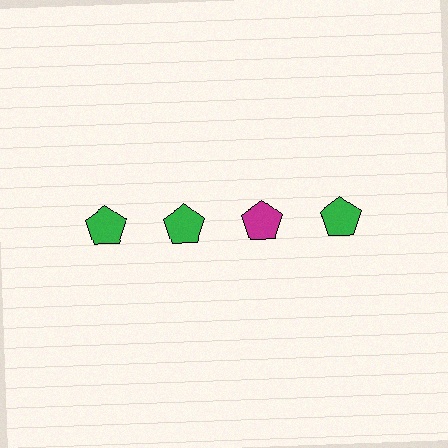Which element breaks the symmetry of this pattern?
The magenta pentagon in the top row, center column breaks the symmetry. All other shapes are green pentagons.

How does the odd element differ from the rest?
It has a different color: magenta instead of green.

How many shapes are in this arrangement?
There are 4 shapes arranged in a grid pattern.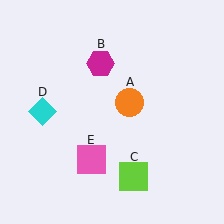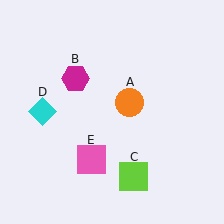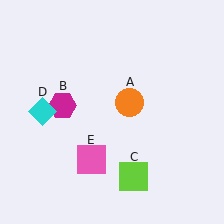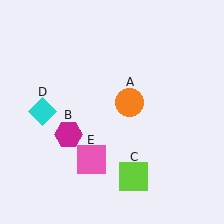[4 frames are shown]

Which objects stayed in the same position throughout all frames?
Orange circle (object A) and lime square (object C) and cyan diamond (object D) and pink square (object E) remained stationary.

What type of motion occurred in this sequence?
The magenta hexagon (object B) rotated counterclockwise around the center of the scene.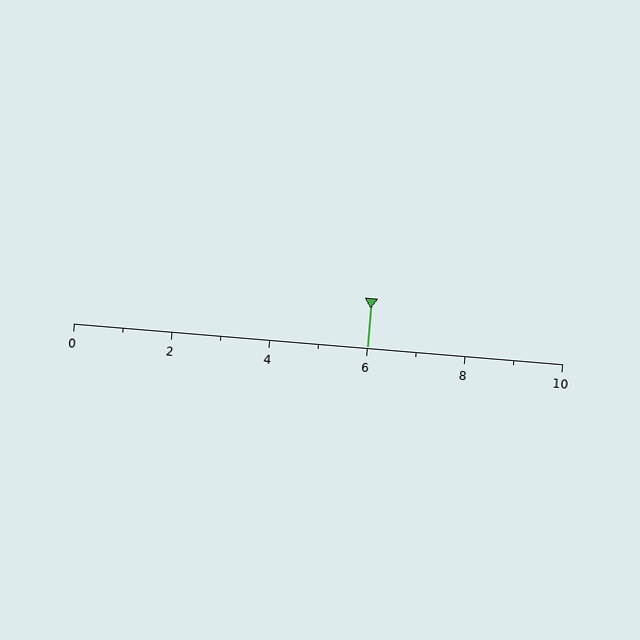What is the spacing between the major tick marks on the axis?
The major ticks are spaced 2 apart.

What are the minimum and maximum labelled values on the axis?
The axis runs from 0 to 10.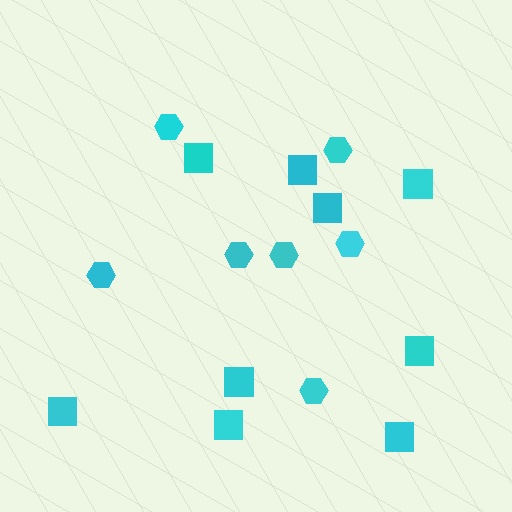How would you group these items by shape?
There are 2 groups: one group of hexagons (7) and one group of squares (9).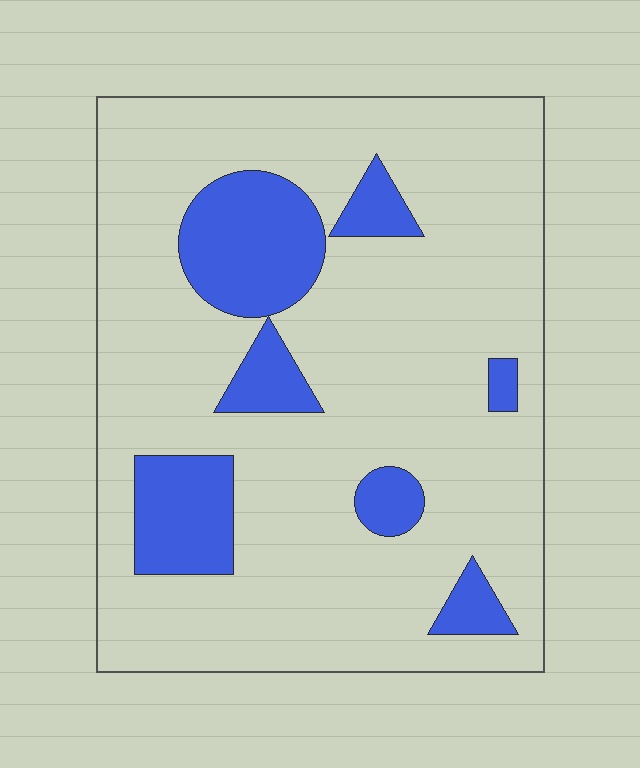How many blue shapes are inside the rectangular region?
7.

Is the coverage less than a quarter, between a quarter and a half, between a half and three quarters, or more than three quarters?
Less than a quarter.